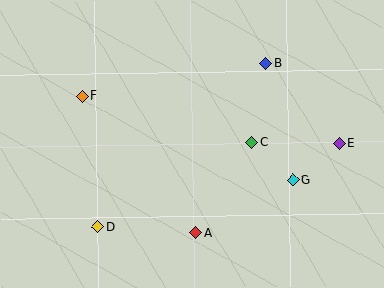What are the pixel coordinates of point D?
Point D is at (98, 227).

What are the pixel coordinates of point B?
Point B is at (266, 63).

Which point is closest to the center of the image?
Point C at (252, 142) is closest to the center.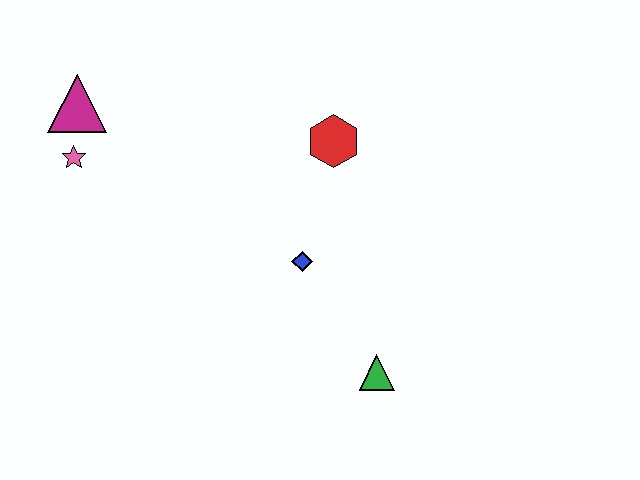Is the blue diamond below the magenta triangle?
Yes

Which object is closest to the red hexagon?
The blue diamond is closest to the red hexagon.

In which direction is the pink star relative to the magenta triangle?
The pink star is below the magenta triangle.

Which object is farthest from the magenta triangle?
The green triangle is farthest from the magenta triangle.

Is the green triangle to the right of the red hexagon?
Yes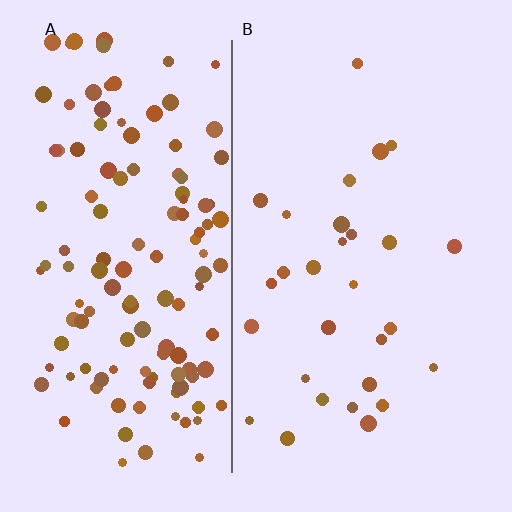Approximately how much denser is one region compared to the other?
Approximately 4.5× — region A over region B.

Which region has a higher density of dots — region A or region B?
A (the left).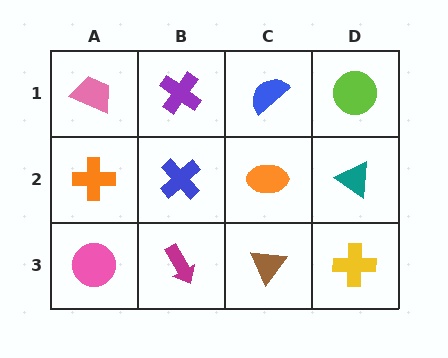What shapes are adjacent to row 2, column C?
A blue semicircle (row 1, column C), a brown triangle (row 3, column C), a blue cross (row 2, column B), a teal triangle (row 2, column D).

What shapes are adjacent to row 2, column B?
A purple cross (row 1, column B), a magenta arrow (row 3, column B), an orange cross (row 2, column A), an orange ellipse (row 2, column C).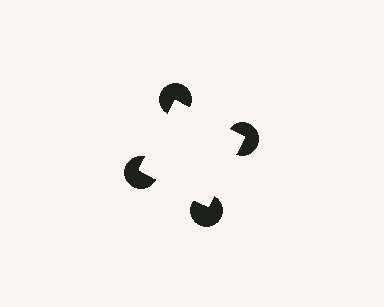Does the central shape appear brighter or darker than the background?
It typically appears slightly brighter than the background, even though no actual brightness change is drawn.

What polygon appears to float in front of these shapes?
An illusory square — its edges are inferred from the aligned wedge cuts in the pac-man discs, not physically drawn.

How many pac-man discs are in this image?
There are 4 — one at each vertex of the illusory square.